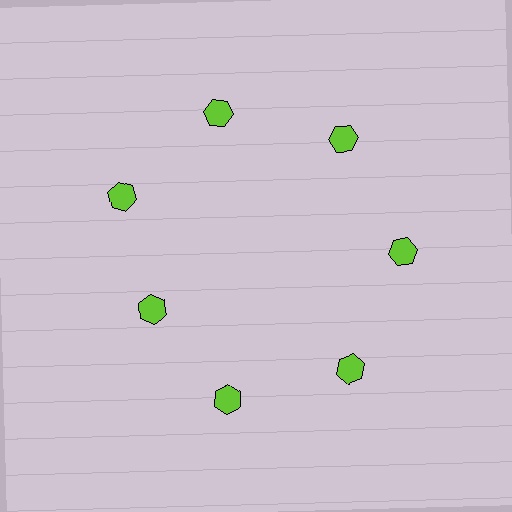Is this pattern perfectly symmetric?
No. The 7 lime hexagons are arranged in a ring, but one element near the 8 o'clock position is pulled inward toward the center, breaking the 7-fold rotational symmetry.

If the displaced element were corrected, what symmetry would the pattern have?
It would have 7-fold rotational symmetry — the pattern would map onto itself every 51 degrees.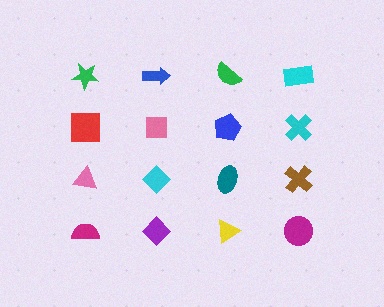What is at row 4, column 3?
A yellow triangle.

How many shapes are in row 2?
4 shapes.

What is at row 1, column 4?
A cyan rectangle.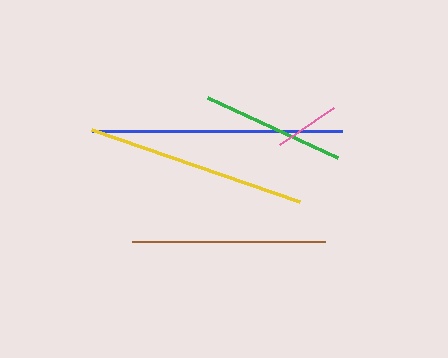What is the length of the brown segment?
The brown segment is approximately 193 pixels long.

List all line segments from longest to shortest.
From longest to shortest: blue, yellow, brown, green, pink.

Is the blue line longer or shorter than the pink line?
The blue line is longer than the pink line.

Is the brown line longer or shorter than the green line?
The brown line is longer than the green line.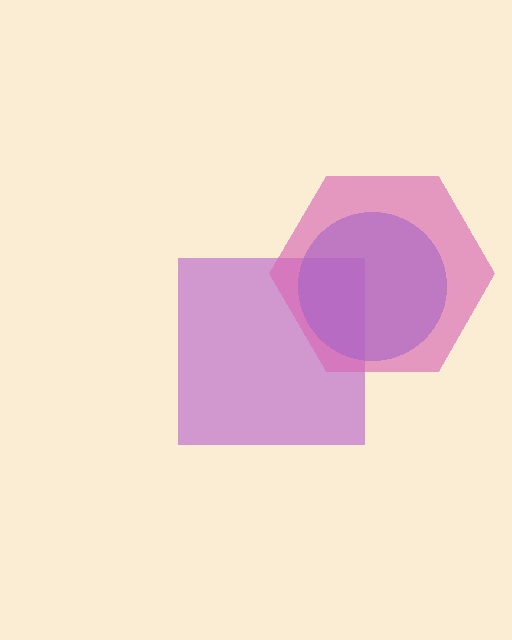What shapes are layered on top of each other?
The layered shapes are: a purple square, a blue circle, a pink hexagon.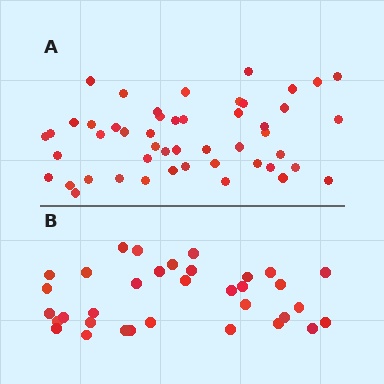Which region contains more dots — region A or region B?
Region A (the top region) has more dots.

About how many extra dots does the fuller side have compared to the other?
Region A has approximately 15 more dots than region B.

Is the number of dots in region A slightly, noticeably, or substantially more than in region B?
Region A has noticeably more, but not dramatically so. The ratio is roughly 1.4 to 1.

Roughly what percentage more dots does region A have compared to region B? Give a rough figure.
About 45% more.